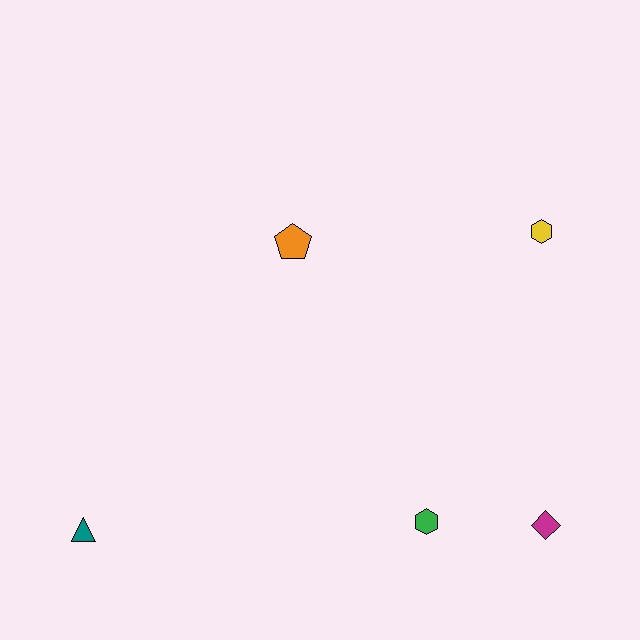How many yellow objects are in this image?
There is 1 yellow object.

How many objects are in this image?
There are 5 objects.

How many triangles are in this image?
There is 1 triangle.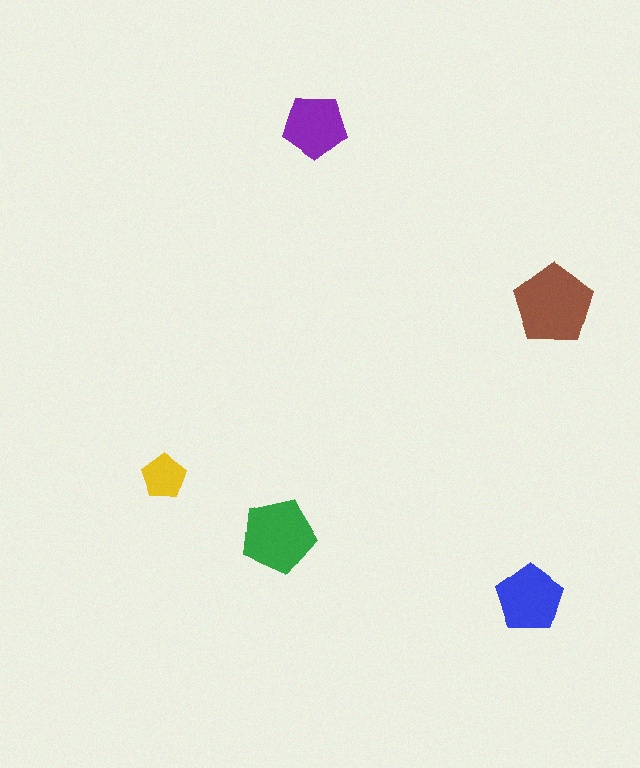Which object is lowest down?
The blue pentagon is bottommost.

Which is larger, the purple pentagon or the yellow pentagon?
The purple one.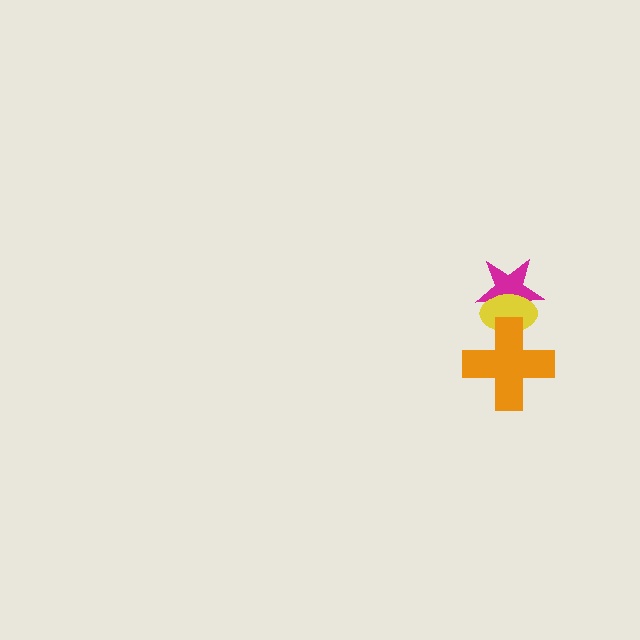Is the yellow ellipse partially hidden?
Yes, it is partially covered by another shape.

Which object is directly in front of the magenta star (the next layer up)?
The yellow ellipse is directly in front of the magenta star.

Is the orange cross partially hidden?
No, no other shape covers it.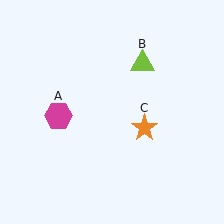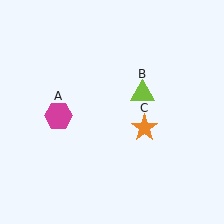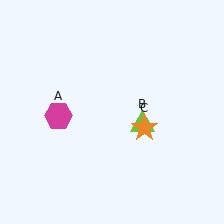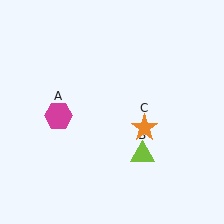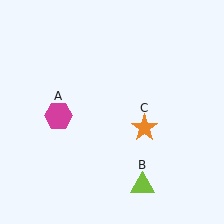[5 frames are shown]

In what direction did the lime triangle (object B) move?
The lime triangle (object B) moved down.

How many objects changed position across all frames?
1 object changed position: lime triangle (object B).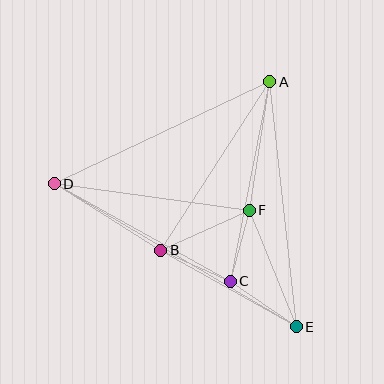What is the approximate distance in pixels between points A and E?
The distance between A and E is approximately 246 pixels.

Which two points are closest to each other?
Points C and F are closest to each other.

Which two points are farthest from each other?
Points D and E are farthest from each other.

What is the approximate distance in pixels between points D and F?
The distance between D and F is approximately 197 pixels.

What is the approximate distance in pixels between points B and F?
The distance between B and F is approximately 97 pixels.